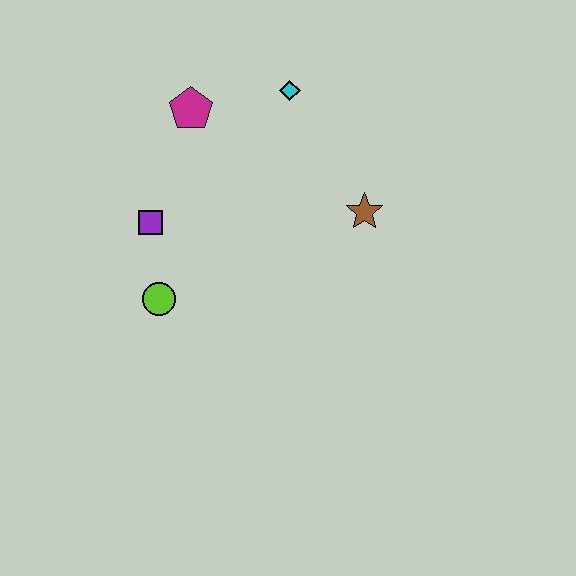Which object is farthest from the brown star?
The lime circle is farthest from the brown star.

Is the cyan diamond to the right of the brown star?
No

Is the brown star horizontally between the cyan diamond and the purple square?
No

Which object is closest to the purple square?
The lime circle is closest to the purple square.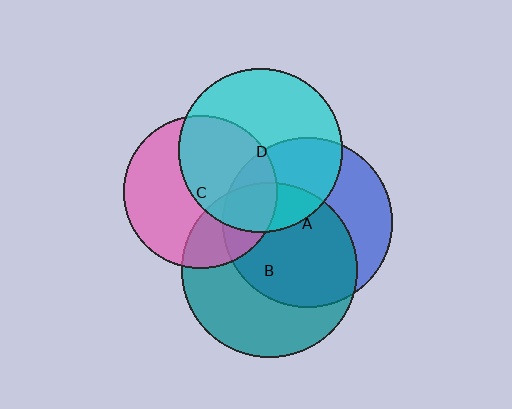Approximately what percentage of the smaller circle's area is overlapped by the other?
Approximately 45%.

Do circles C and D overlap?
Yes.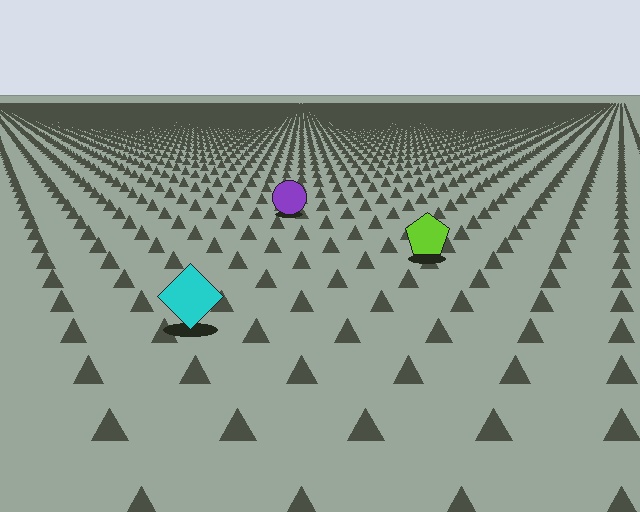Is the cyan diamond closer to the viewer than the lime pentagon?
Yes. The cyan diamond is closer — you can tell from the texture gradient: the ground texture is coarser near it.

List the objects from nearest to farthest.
From nearest to farthest: the cyan diamond, the lime pentagon, the purple circle.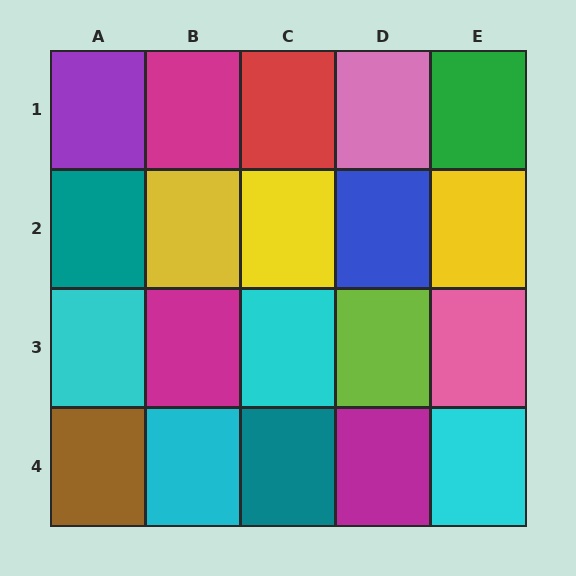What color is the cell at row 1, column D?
Pink.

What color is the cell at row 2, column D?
Blue.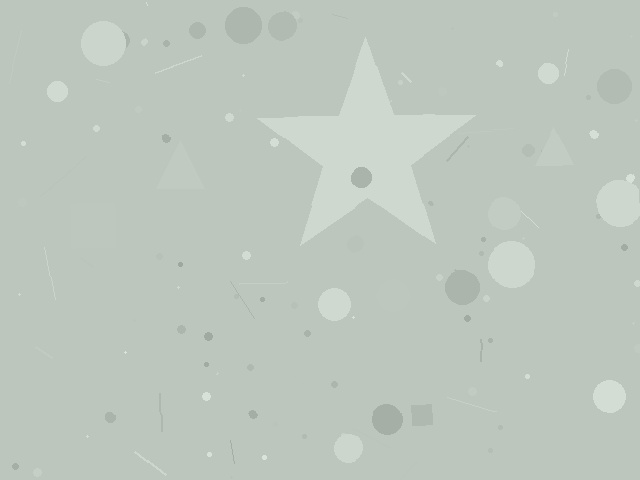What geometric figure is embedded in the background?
A star is embedded in the background.